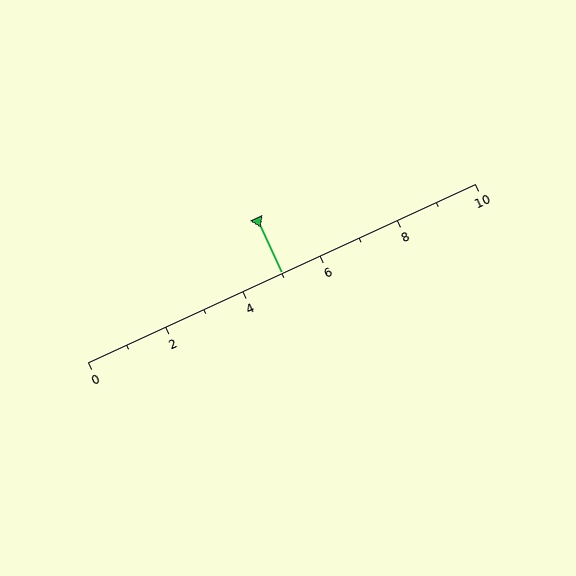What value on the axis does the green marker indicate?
The marker indicates approximately 5.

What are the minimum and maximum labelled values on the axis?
The axis runs from 0 to 10.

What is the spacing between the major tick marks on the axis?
The major ticks are spaced 2 apart.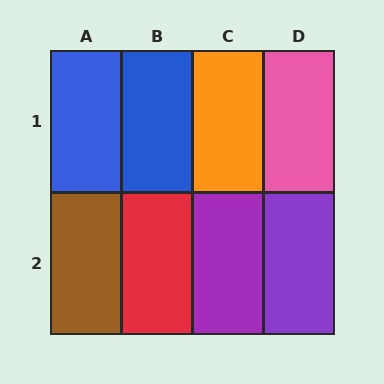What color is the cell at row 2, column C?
Purple.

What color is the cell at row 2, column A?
Brown.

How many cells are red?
1 cell is red.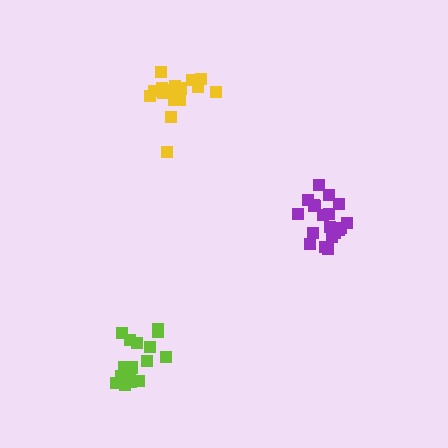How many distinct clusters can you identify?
There are 3 distinct clusters.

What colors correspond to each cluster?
The clusters are colored: purple, lime, yellow.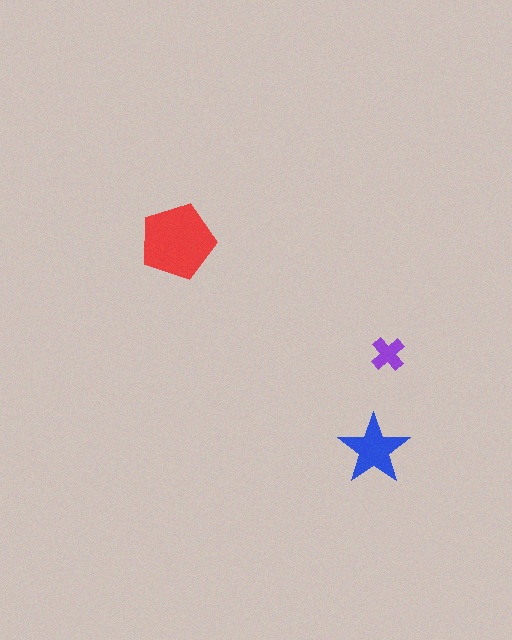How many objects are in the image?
There are 3 objects in the image.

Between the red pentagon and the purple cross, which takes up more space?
The red pentagon.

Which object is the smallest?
The purple cross.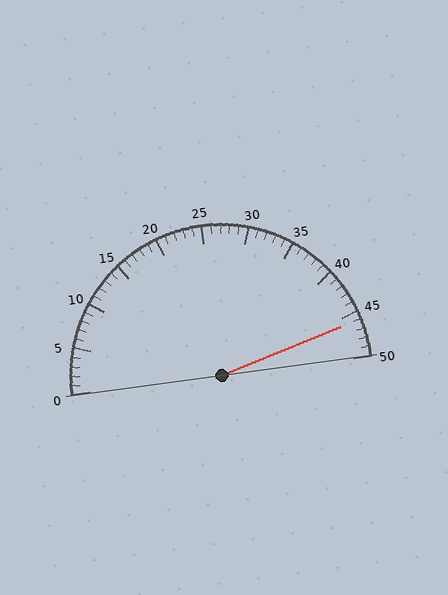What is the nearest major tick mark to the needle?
The nearest major tick mark is 45.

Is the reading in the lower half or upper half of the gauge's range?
The reading is in the upper half of the range (0 to 50).